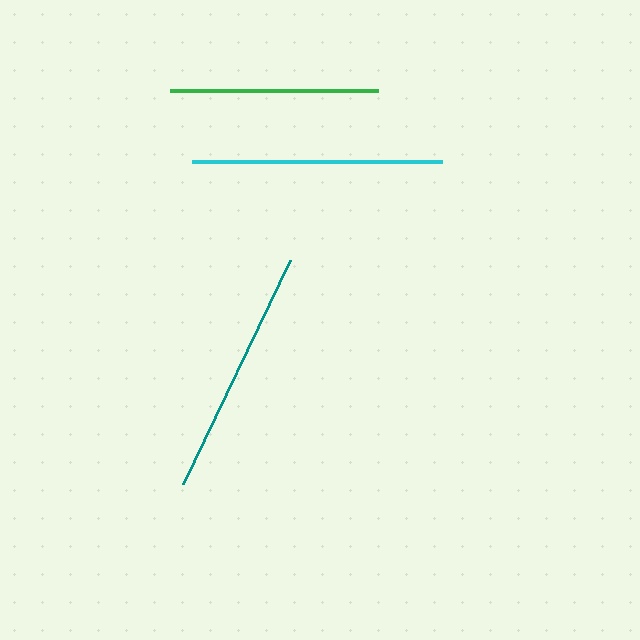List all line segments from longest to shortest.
From longest to shortest: cyan, teal, green.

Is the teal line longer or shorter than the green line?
The teal line is longer than the green line.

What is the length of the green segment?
The green segment is approximately 208 pixels long.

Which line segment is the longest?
The cyan line is the longest at approximately 249 pixels.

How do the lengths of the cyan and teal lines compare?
The cyan and teal lines are approximately the same length.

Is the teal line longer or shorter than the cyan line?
The cyan line is longer than the teal line.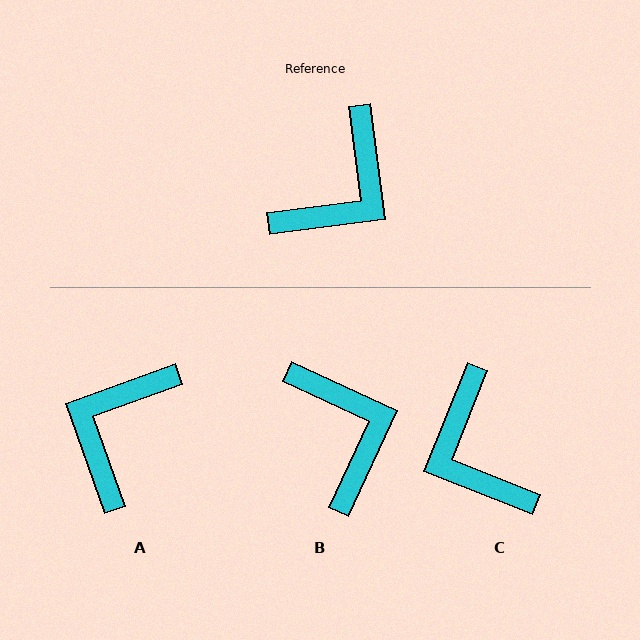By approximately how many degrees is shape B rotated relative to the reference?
Approximately 58 degrees counter-clockwise.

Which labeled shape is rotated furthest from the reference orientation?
A, about 167 degrees away.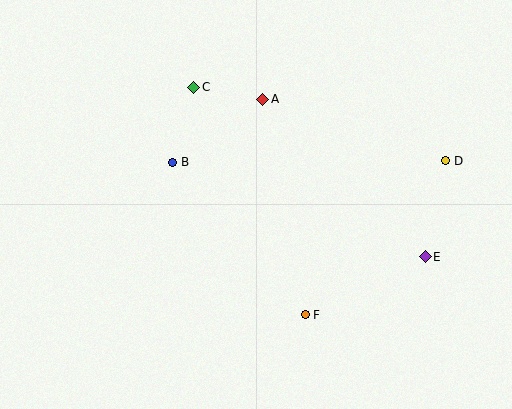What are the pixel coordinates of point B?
Point B is at (173, 162).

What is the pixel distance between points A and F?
The distance between A and F is 220 pixels.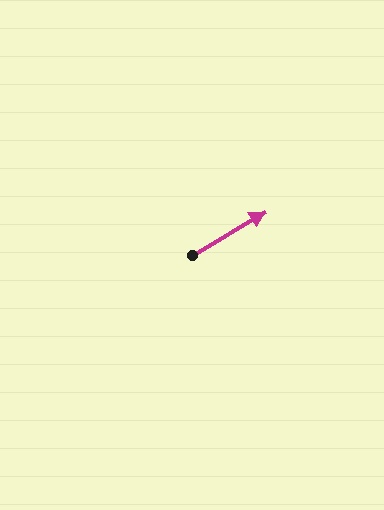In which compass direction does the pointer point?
Northeast.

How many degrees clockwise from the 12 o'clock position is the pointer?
Approximately 59 degrees.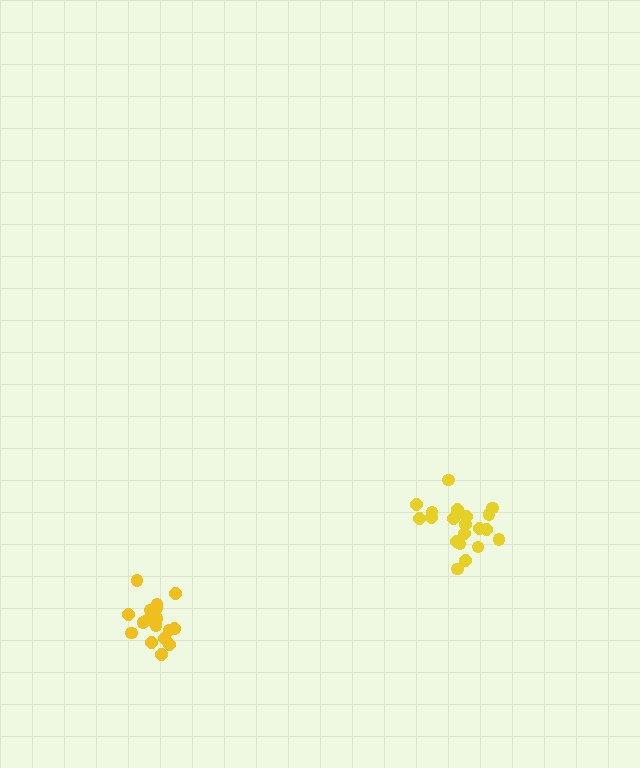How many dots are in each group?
Group 1: 19 dots, Group 2: 20 dots (39 total).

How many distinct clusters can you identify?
There are 2 distinct clusters.